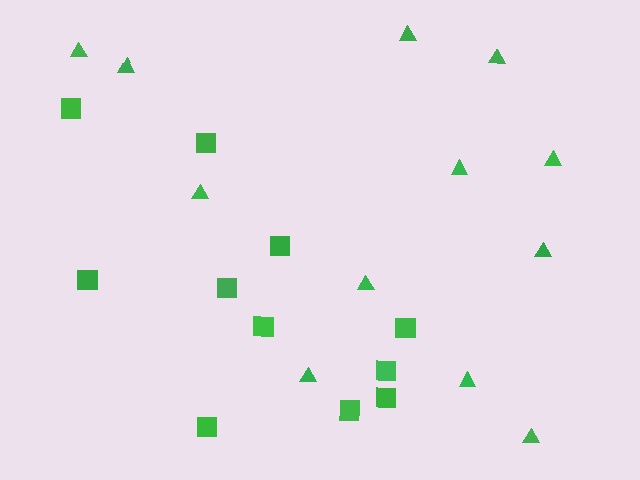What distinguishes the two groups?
There are 2 groups: one group of triangles (12) and one group of squares (11).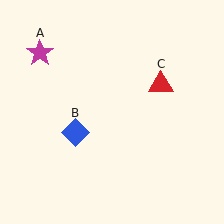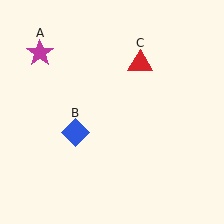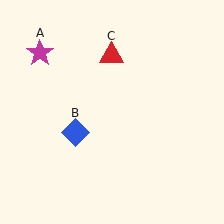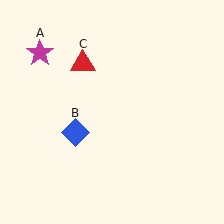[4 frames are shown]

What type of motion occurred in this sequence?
The red triangle (object C) rotated counterclockwise around the center of the scene.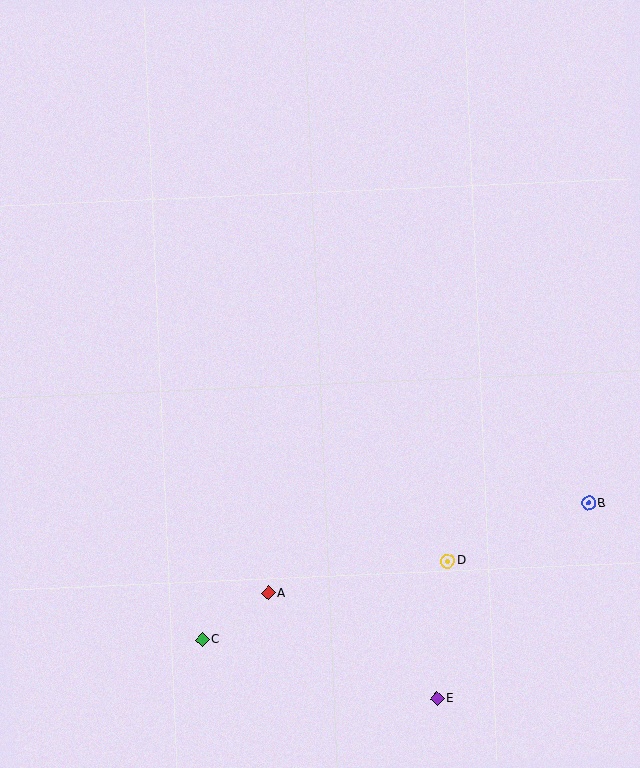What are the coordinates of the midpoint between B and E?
The midpoint between B and E is at (513, 601).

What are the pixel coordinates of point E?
Point E is at (437, 699).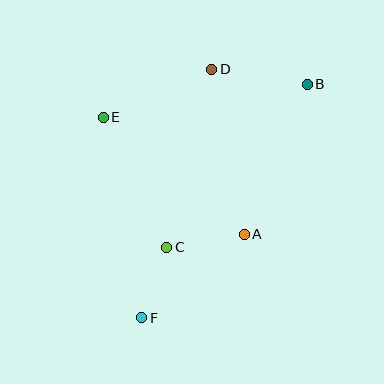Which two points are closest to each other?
Points C and F are closest to each other.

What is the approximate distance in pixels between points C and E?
The distance between C and E is approximately 145 pixels.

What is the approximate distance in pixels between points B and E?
The distance between B and E is approximately 207 pixels.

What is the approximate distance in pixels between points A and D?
The distance between A and D is approximately 168 pixels.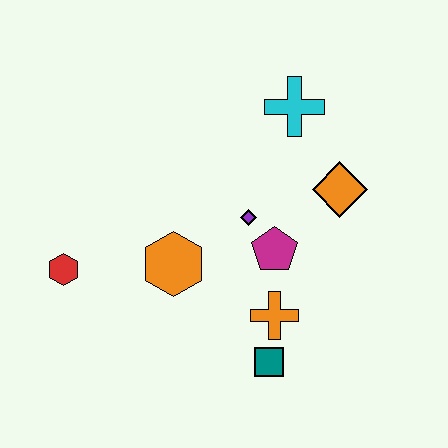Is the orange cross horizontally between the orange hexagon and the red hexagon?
No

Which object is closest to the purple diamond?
The magenta pentagon is closest to the purple diamond.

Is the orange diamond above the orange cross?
Yes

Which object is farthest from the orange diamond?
The red hexagon is farthest from the orange diamond.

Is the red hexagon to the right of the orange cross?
No